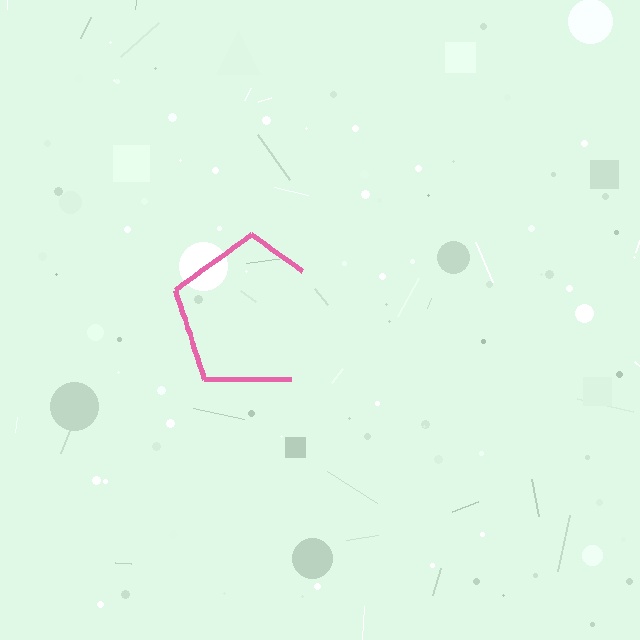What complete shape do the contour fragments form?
The contour fragments form a pentagon.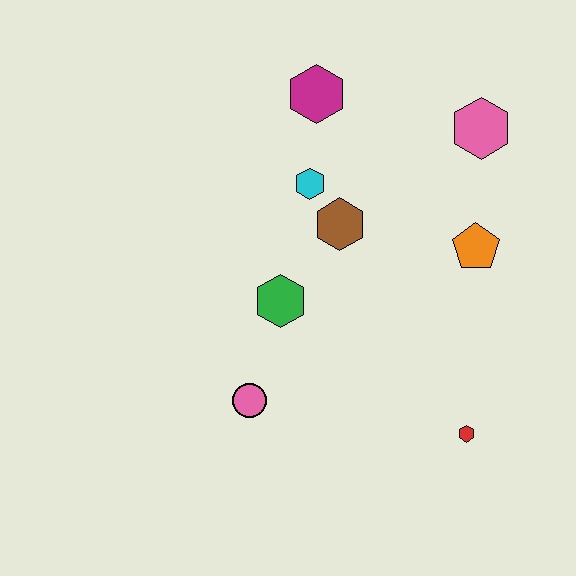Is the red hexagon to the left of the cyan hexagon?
No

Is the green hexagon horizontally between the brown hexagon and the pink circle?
Yes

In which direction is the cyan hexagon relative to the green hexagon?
The cyan hexagon is above the green hexagon.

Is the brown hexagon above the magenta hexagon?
No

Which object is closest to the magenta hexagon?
The cyan hexagon is closest to the magenta hexagon.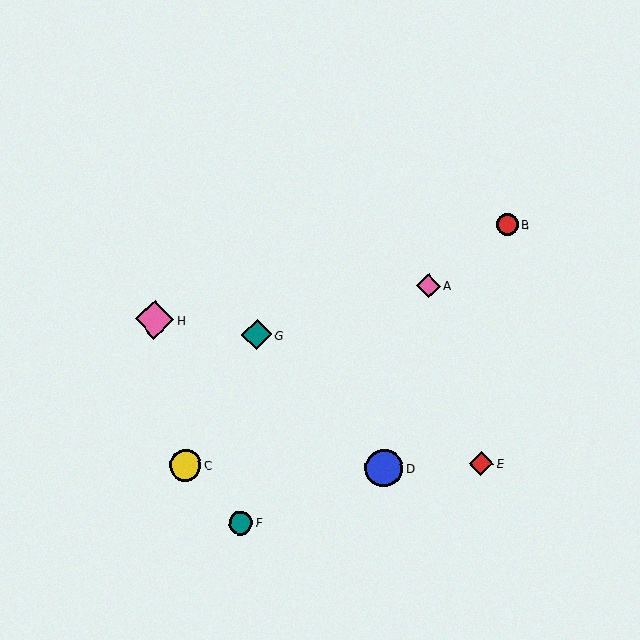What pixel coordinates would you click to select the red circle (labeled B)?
Click at (507, 224) to select the red circle B.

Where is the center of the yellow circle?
The center of the yellow circle is at (185, 465).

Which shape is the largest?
The pink diamond (labeled H) is the largest.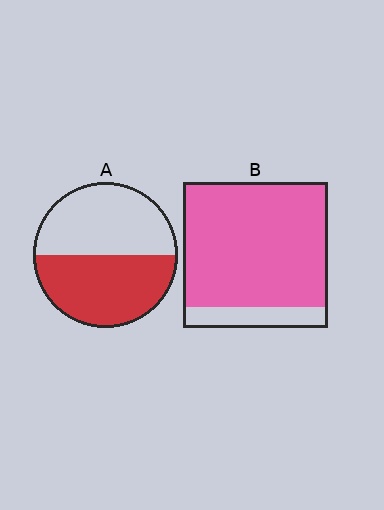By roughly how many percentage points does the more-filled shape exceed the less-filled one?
By roughly 35 percentage points (B over A).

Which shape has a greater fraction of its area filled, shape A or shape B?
Shape B.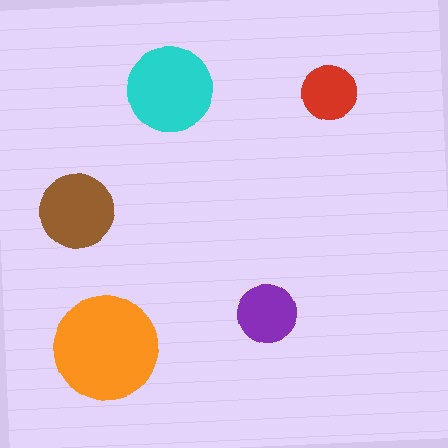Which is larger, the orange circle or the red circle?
The orange one.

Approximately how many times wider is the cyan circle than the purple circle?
About 1.5 times wider.